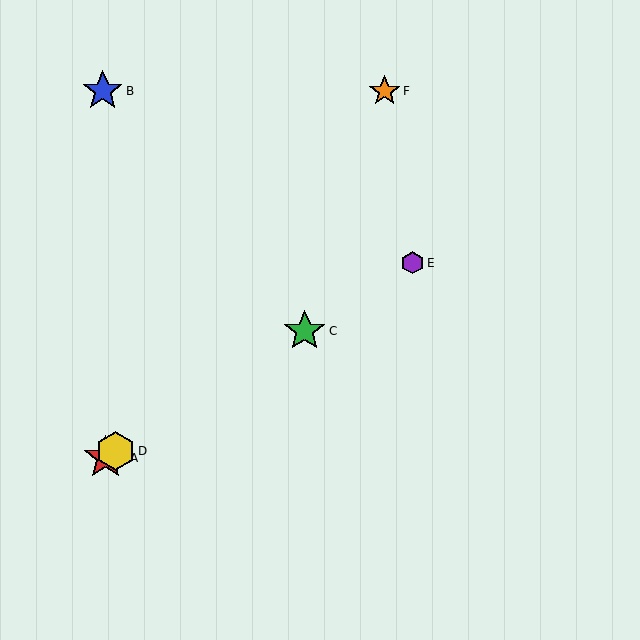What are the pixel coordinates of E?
Object E is at (412, 263).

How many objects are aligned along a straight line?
4 objects (A, C, D, E) are aligned along a straight line.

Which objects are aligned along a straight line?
Objects A, C, D, E are aligned along a straight line.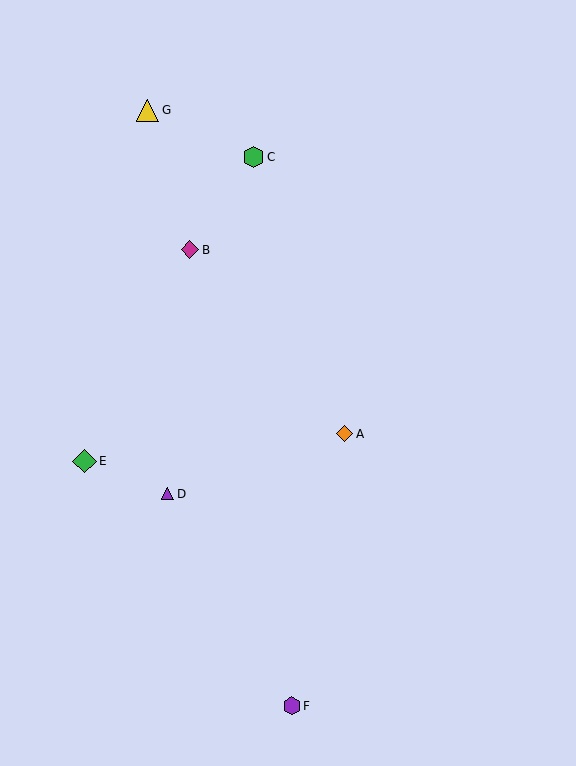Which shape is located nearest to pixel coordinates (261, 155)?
The green hexagon (labeled C) at (253, 157) is nearest to that location.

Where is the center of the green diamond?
The center of the green diamond is at (84, 461).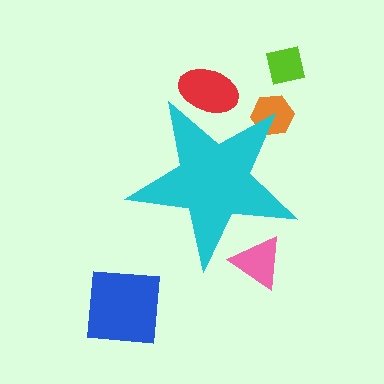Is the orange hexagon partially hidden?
Yes, the orange hexagon is partially hidden behind the cyan star.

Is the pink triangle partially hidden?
Yes, the pink triangle is partially hidden behind the cyan star.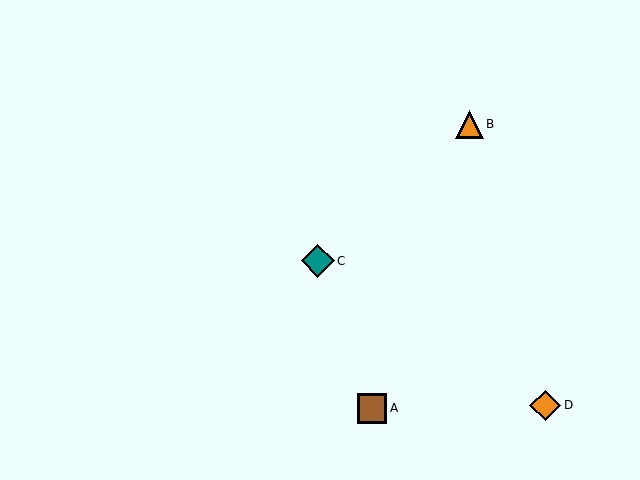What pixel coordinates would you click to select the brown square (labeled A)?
Click at (372, 408) to select the brown square A.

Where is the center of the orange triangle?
The center of the orange triangle is at (469, 124).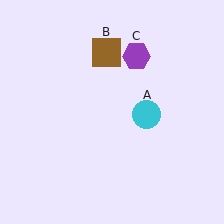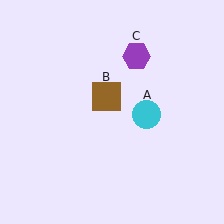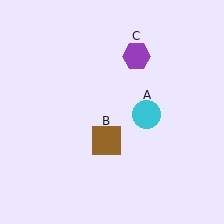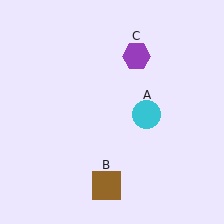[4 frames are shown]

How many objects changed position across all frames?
1 object changed position: brown square (object B).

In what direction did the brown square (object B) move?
The brown square (object B) moved down.